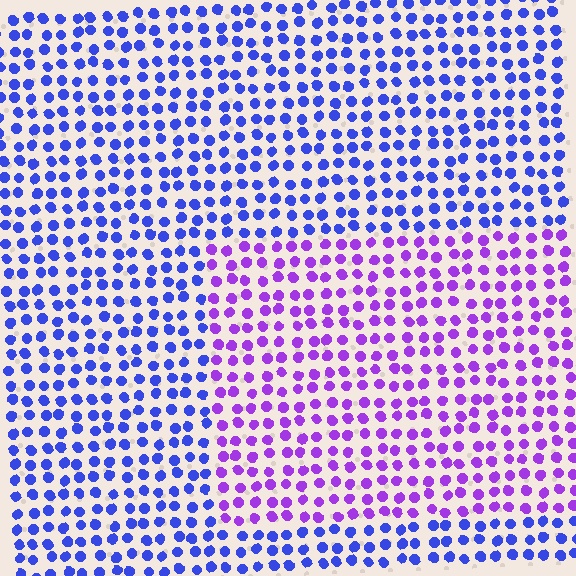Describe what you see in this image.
The image is filled with small blue elements in a uniform arrangement. A rectangle-shaped region is visible where the elements are tinted to a slightly different hue, forming a subtle color boundary.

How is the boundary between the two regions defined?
The boundary is defined purely by a slight shift in hue (about 43 degrees). Spacing, size, and orientation are identical on both sides.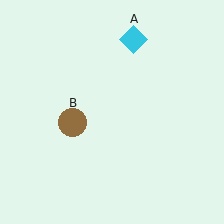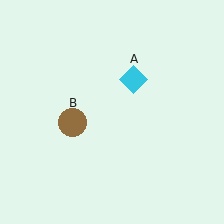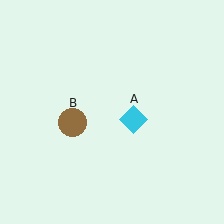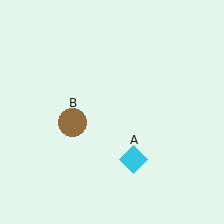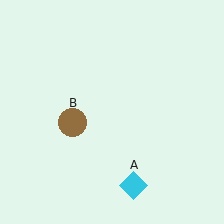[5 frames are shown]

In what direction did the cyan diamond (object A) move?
The cyan diamond (object A) moved down.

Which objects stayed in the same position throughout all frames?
Brown circle (object B) remained stationary.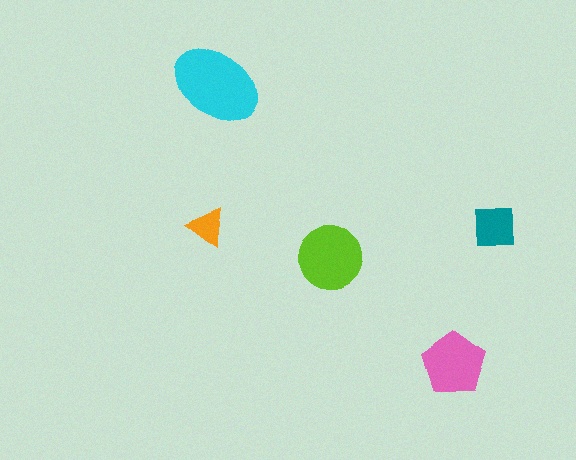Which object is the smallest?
The orange triangle.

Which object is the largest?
The cyan ellipse.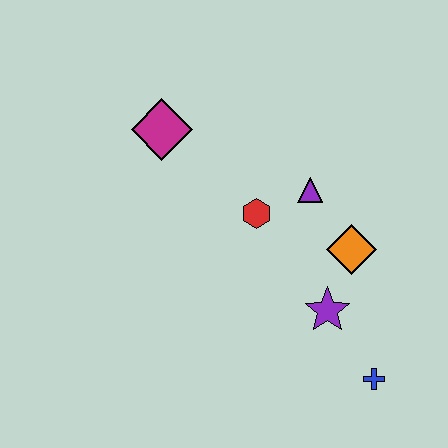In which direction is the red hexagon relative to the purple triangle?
The red hexagon is to the left of the purple triangle.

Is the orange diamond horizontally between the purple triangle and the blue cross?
Yes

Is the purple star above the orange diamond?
No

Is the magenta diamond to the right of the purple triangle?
No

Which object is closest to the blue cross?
The purple star is closest to the blue cross.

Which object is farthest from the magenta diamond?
The blue cross is farthest from the magenta diamond.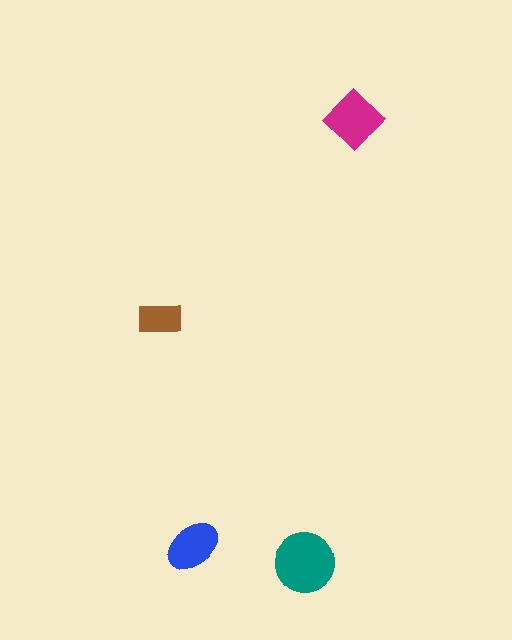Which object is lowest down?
The teal circle is bottommost.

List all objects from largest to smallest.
The teal circle, the magenta diamond, the blue ellipse, the brown rectangle.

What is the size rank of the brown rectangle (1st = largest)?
4th.